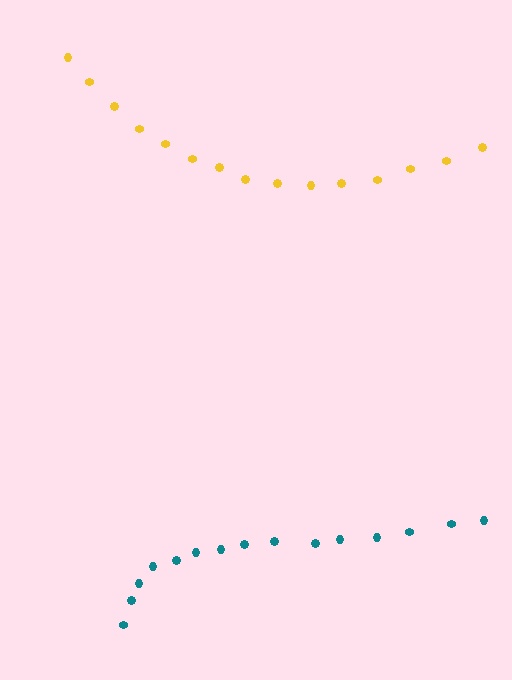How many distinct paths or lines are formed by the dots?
There are 2 distinct paths.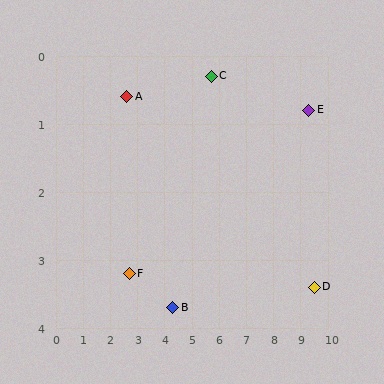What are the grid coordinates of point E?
Point E is at approximately (9.3, 0.8).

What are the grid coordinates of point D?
Point D is at approximately (9.5, 3.4).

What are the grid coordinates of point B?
Point B is at approximately (4.3, 3.7).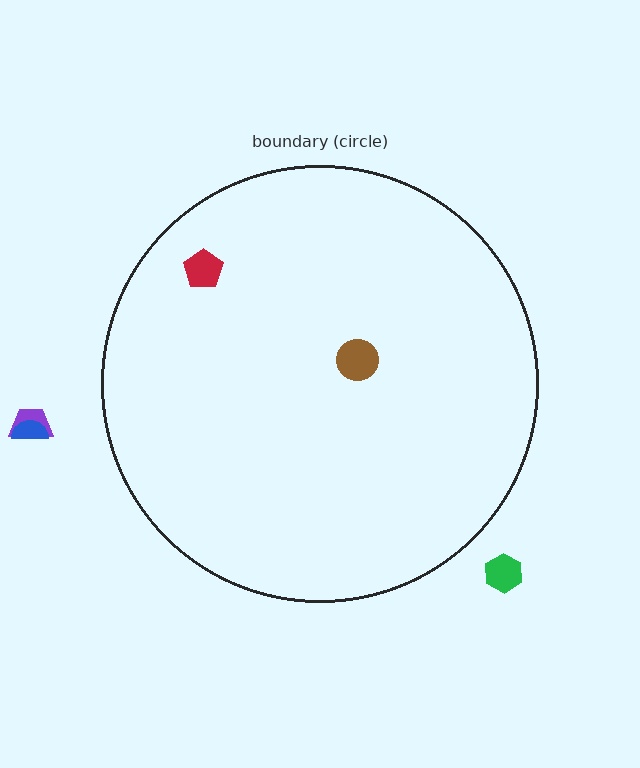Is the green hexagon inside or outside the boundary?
Outside.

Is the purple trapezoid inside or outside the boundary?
Outside.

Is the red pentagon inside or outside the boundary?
Inside.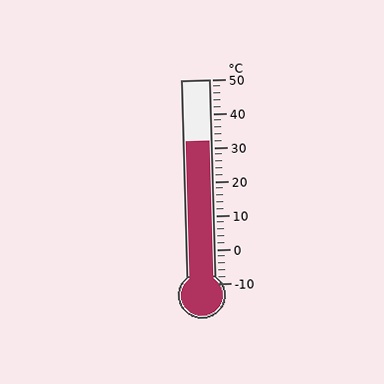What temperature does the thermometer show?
The thermometer shows approximately 32°C.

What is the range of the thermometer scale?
The thermometer scale ranges from -10°C to 50°C.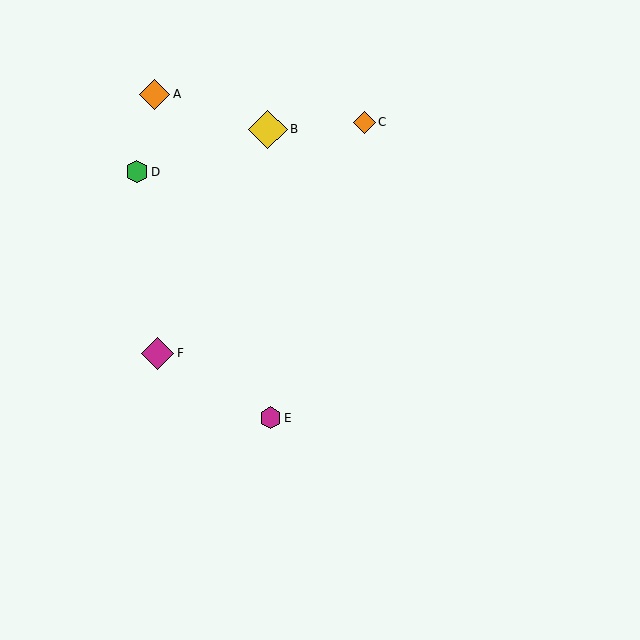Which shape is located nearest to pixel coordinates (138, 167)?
The green hexagon (labeled D) at (137, 172) is nearest to that location.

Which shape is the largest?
The yellow diamond (labeled B) is the largest.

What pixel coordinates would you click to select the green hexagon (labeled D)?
Click at (137, 172) to select the green hexagon D.